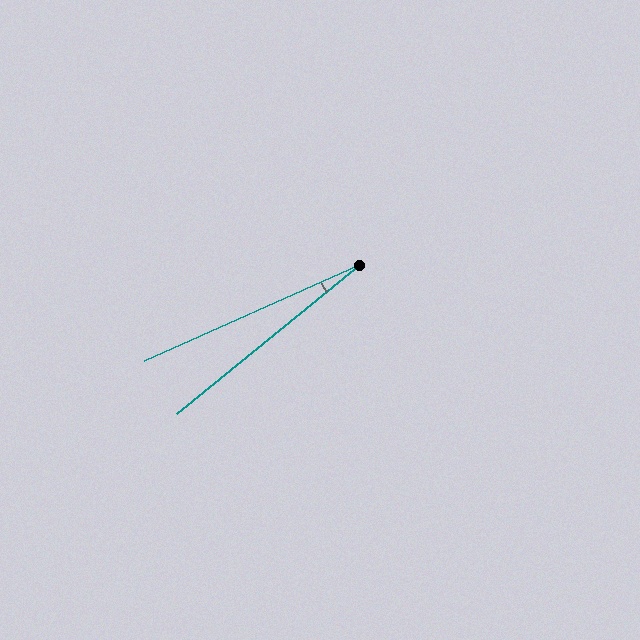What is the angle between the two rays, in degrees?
Approximately 15 degrees.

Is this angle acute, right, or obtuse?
It is acute.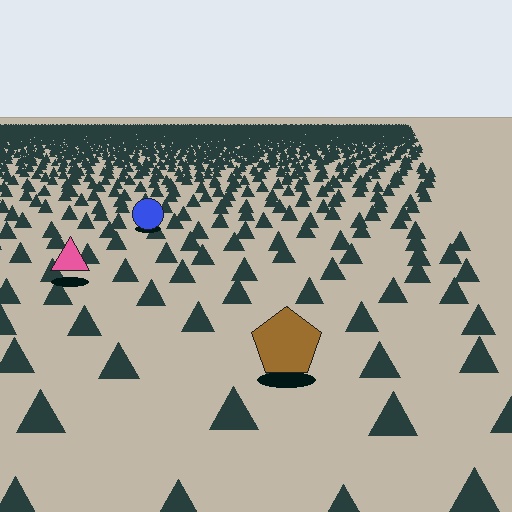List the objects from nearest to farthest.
From nearest to farthest: the brown pentagon, the pink triangle, the blue circle.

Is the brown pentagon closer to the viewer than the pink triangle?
Yes. The brown pentagon is closer — you can tell from the texture gradient: the ground texture is coarser near it.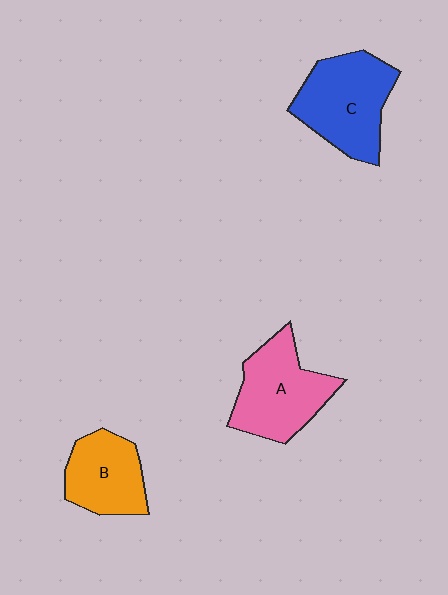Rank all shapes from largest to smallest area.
From largest to smallest: C (blue), A (pink), B (orange).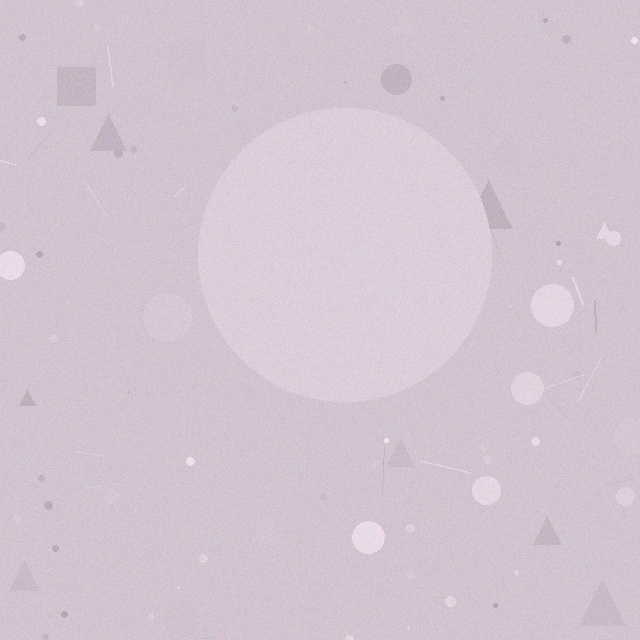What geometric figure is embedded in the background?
A circle is embedded in the background.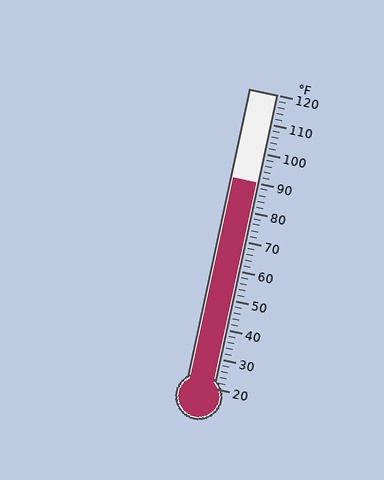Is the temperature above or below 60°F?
The temperature is above 60°F.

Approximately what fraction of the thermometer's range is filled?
The thermometer is filled to approximately 70% of its range.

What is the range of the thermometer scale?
The thermometer scale ranges from 20°F to 120°F.